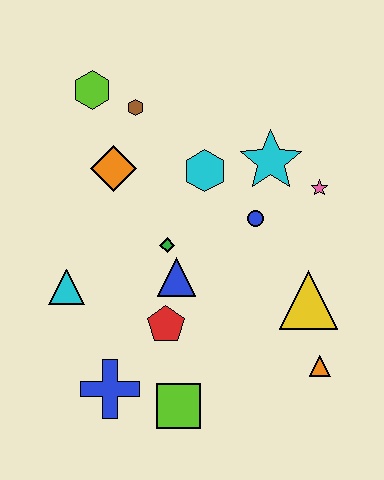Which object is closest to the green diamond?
The blue triangle is closest to the green diamond.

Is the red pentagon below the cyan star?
Yes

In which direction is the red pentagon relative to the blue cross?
The red pentagon is above the blue cross.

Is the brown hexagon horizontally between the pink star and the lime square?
No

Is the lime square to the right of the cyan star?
No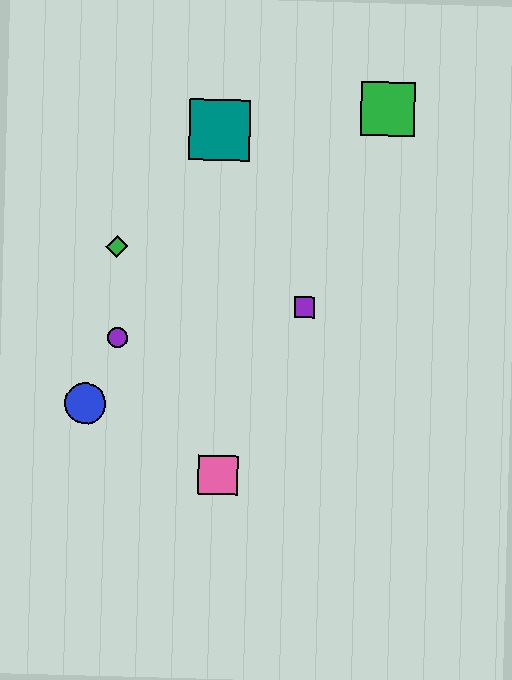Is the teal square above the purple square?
Yes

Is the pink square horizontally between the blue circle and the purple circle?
No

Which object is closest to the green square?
The teal square is closest to the green square.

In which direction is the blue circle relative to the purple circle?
The blue circle is below the purple circle.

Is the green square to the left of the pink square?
No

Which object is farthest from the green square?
The blue circle is farthest from the green square.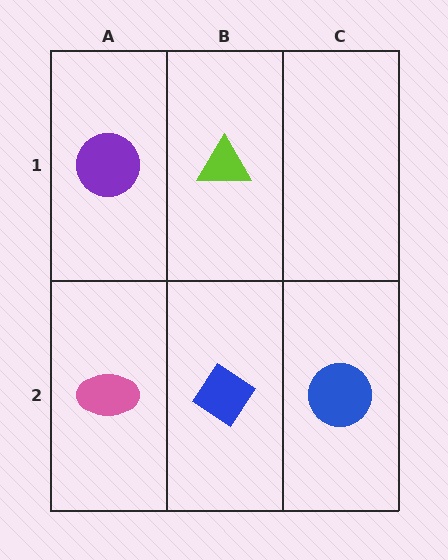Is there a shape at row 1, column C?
No, that cell is empty.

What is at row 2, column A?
A pink ellipse.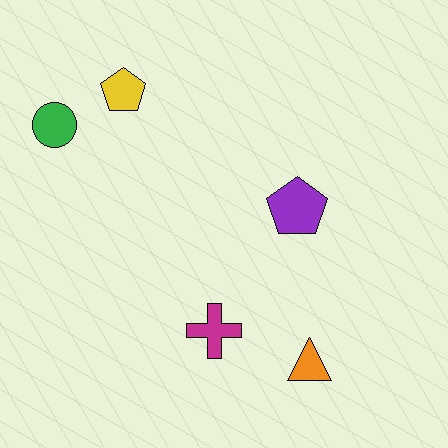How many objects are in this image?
There are 5 objects.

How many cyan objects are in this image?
There are no cyan objects.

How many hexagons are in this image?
There are no hexagons.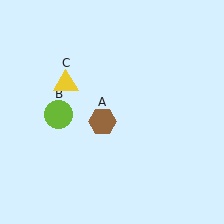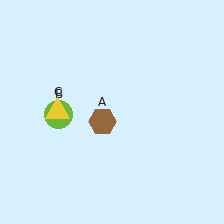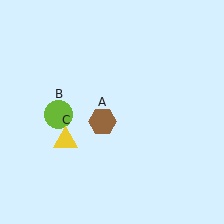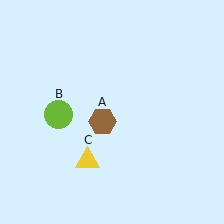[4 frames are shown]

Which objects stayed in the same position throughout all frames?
Brown hexagon (object A) and lime circle (object B) remained stationary.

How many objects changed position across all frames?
1 object changed position: yellow triangle (object C).